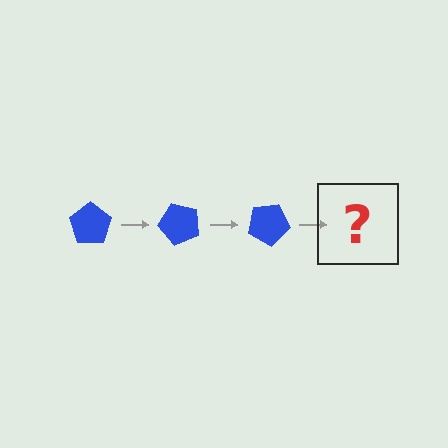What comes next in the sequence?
The next element should be a blue pentagon rotated 150 degrees.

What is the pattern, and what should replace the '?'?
The pattern is that the pentagon rotates 50 degrees each step. The '?' should be a blue pentagon rotated 150 degrees.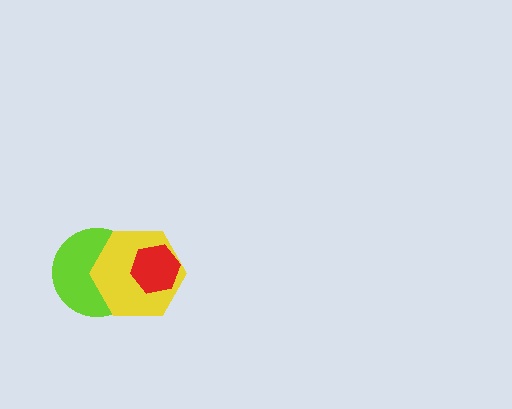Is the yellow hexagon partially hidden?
Yes, it is partially covered by another shape.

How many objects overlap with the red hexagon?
2 objects overlap with the red hexagon.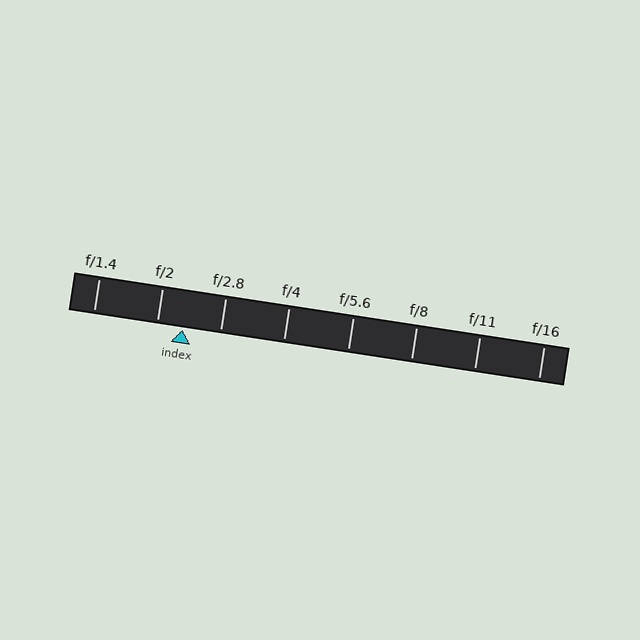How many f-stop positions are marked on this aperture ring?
There are 8 f-stop positions marked.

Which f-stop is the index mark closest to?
The index mark is closest to f/2.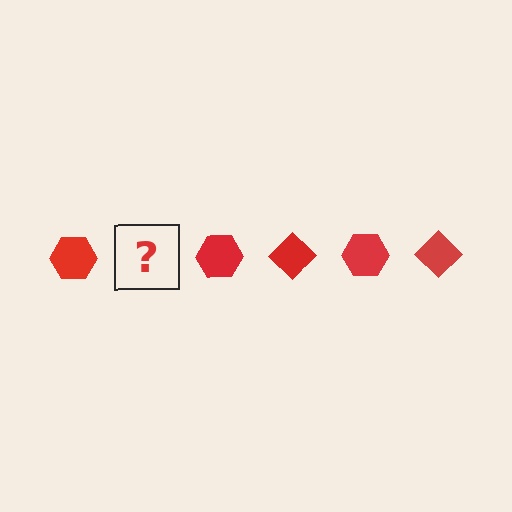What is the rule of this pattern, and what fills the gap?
The rule is that the pattern cycles through hexagon, diamond shapes in red. The gap should be filled with a red diamond.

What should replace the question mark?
The question mark should be replaced with a red diamond.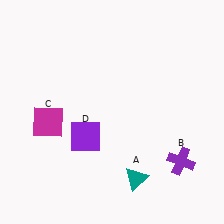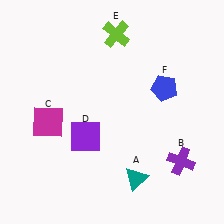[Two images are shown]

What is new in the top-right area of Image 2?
A lime cross (E) was added in the top-right area of Image 2.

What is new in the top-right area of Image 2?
A blue pentagon (F) was added in the top-right area of Image 2.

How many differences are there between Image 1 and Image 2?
There are 2 differences between the two images.